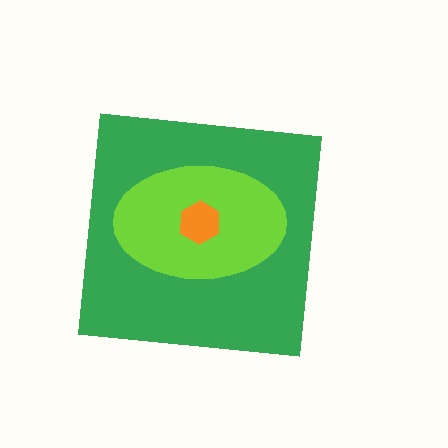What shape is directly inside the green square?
The lime ellipse.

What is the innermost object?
The orange hexagon.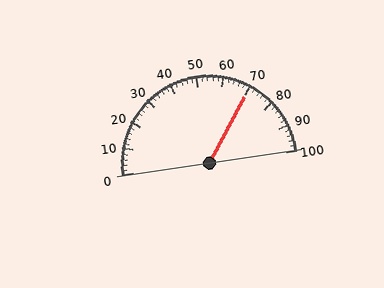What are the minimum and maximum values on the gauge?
The gauge ranges from 0 to 100.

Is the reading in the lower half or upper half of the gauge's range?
The reading is in the upper half of the range (0 to 100).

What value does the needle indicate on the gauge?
The needle indicates approximately 70.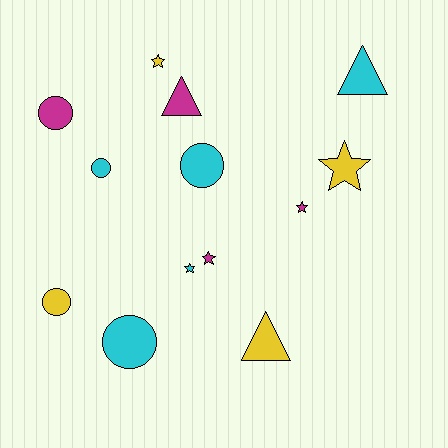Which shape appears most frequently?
Star, with 5 objects.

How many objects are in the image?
There are 13 objects.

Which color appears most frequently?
Cyan, with 5 objects.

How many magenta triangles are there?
There is 1 magenta triangle.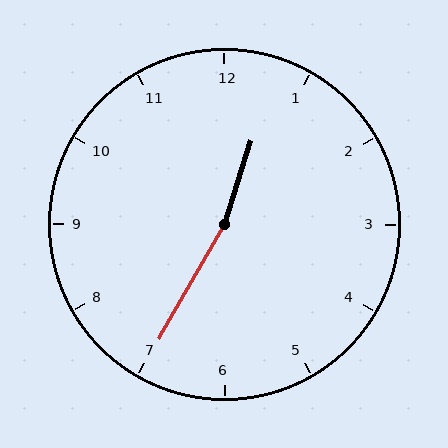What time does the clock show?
12:35.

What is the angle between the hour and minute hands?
Approximately 168 degrees.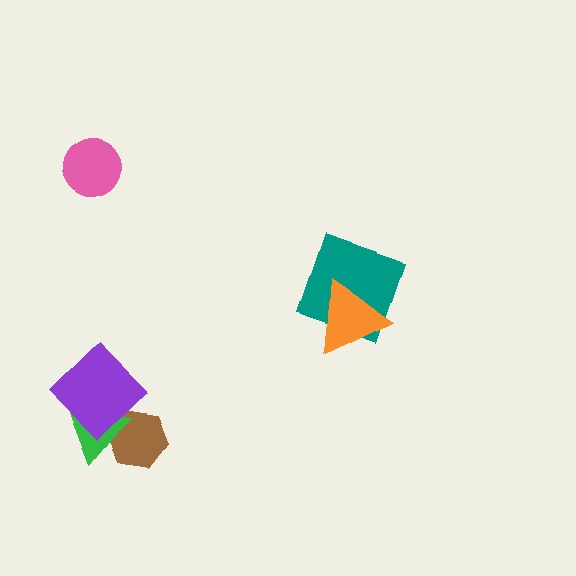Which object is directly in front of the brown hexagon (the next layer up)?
The green triangle is directly in front of the brown hexagon.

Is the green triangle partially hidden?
Yes, it is partially covered by another shape.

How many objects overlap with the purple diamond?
2 objects overlap with the purple diamond.